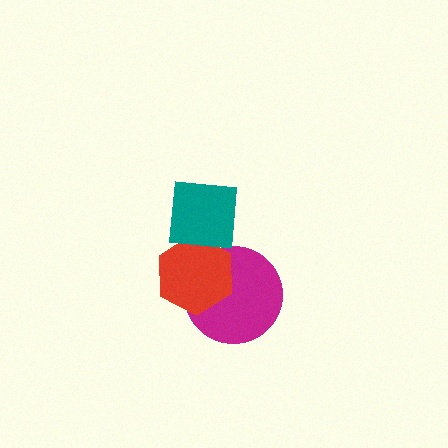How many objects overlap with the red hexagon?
2 objects overlap with the red hexagon.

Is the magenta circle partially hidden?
Yes, it is partially covered by another shape.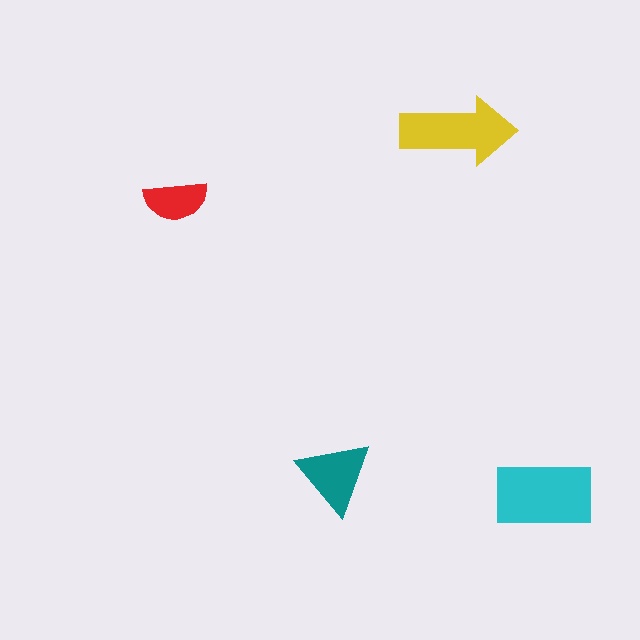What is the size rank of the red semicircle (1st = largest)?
4th.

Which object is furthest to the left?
The red semicircle is leftmost.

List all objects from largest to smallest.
The cyan rectangle, the yellow arrow, the teal triangle, the red semicircle.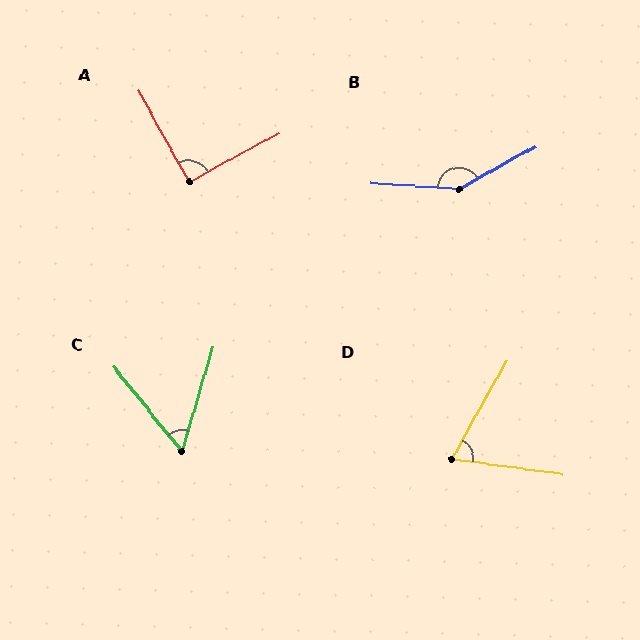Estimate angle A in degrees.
Approximately 90 degrees.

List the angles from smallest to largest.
C (55°), D (68°), A (90°), B (147°).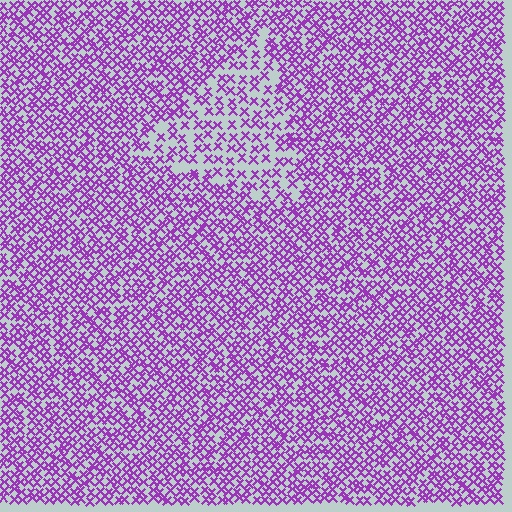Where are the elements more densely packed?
The elements are more densely packed outside the triangle boundary.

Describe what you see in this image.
The image contains small purple elements arranged at two different densities. A triangle-shaped region is visible where the elements are less densely packed than the surrounding area.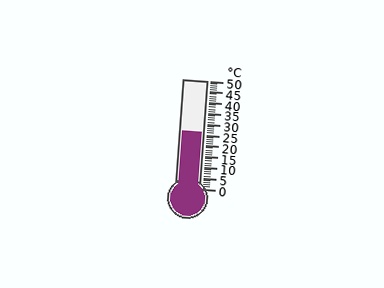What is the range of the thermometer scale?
The thermometer scale ranges from 0°C to 50°C.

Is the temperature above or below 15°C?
The temperature is above 15°C.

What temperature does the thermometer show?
The thermometer shows approximately 26°C.